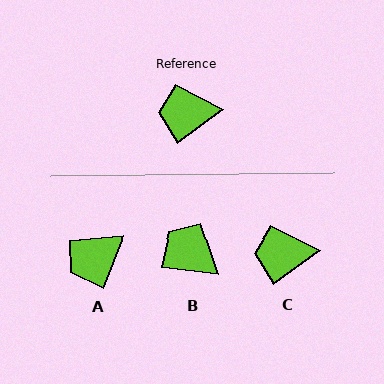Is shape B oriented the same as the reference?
No, it is off by about 44 degrees.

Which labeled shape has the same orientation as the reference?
C.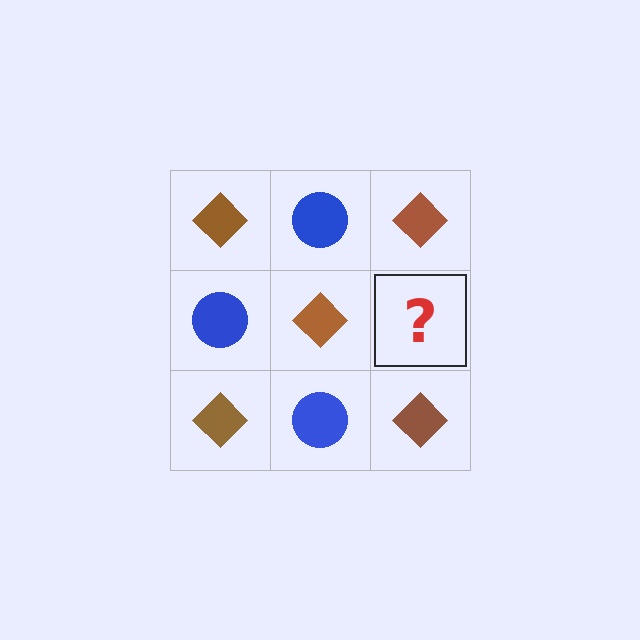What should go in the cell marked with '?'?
The missing cell should contain a blue circle.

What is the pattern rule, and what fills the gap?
The rule is that it alternates brown diamond and blue circle in a checkerboard pattern. The gap should be filled with a blue circle.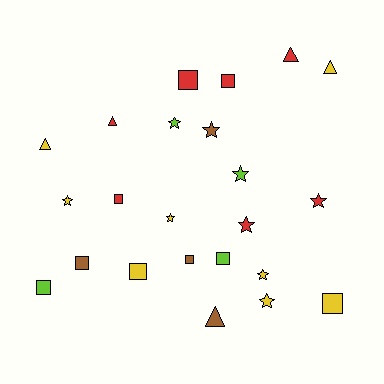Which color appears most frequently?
Yellow, with 8 objects.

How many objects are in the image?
There are 23 objects.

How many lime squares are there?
There are 2 lime squares.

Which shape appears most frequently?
Square, with 9 objects.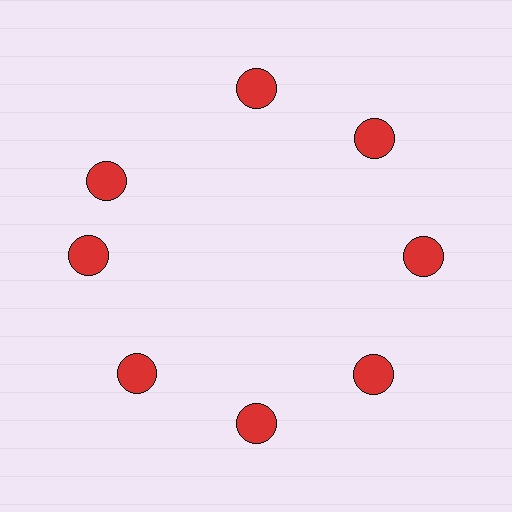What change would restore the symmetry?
The symmetry would be restored by rotating it back into even spacing with its neighbors so that all 8 circles sit at equal angles and equal distance from the center.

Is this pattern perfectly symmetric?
No. The 8 red circles are arranged in a ring, but one element near the 10 o'clock position is rotated out of alignment along the ring, breaking the 8-fold rotational symmetry.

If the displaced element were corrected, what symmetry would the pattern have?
It would have 8-fold rotational symmetry — the pattern would map onto itself every 45 degrees.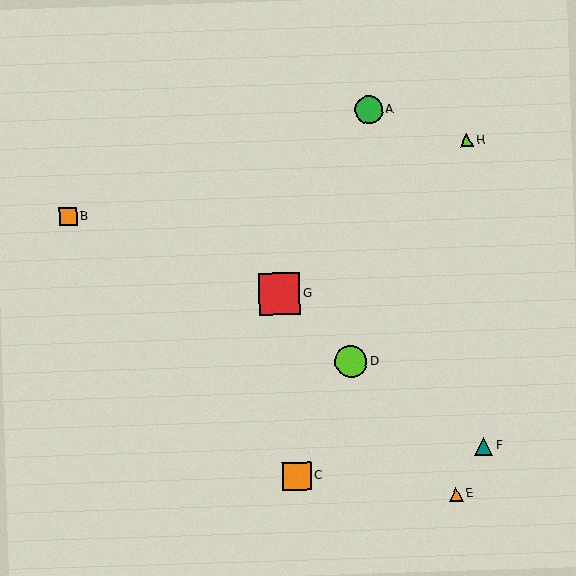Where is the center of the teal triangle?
The center of the teal triangle is at (483, 446).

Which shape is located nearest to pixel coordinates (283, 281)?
The red square (labeled G) at (279, 294) is nearest to that location.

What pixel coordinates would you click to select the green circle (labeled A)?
Click at (369, 110) to select the green circle A.